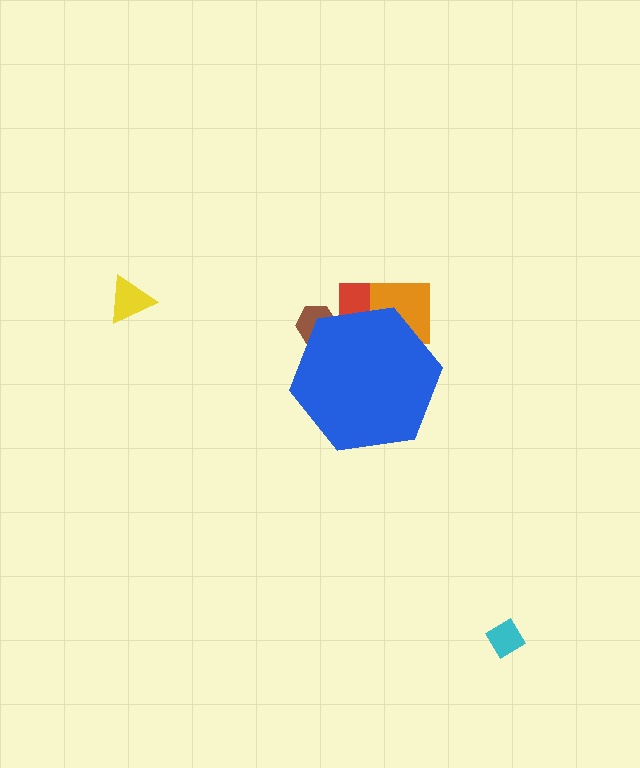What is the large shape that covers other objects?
A blue hexagon.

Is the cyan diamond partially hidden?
No, the cyan diamond is fully visible.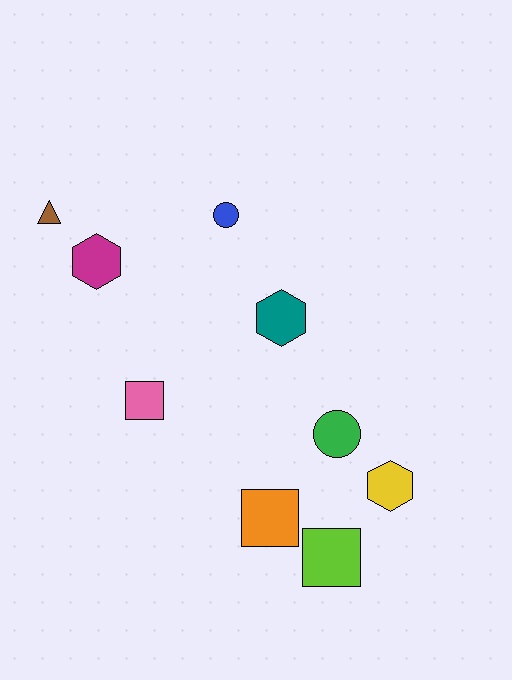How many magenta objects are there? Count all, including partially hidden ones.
There is 1 magenta object.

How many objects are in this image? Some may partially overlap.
There are 9 objects.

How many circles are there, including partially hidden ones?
There are 2 circles.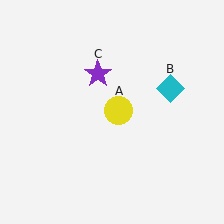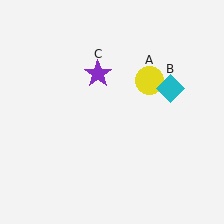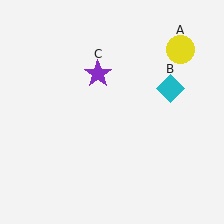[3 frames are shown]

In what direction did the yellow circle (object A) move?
The yellow circle (object A) moved up and to the right.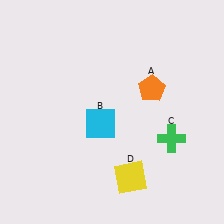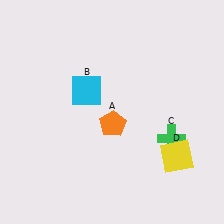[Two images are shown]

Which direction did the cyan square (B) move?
The cyan square (B) moved up.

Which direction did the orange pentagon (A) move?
The orange pentagon (A) moved left.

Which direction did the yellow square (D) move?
The yellow square (D) moved right.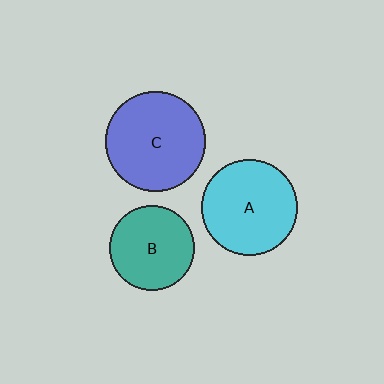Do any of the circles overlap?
No, none of the circles overlap.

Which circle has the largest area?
Circle C (blue).